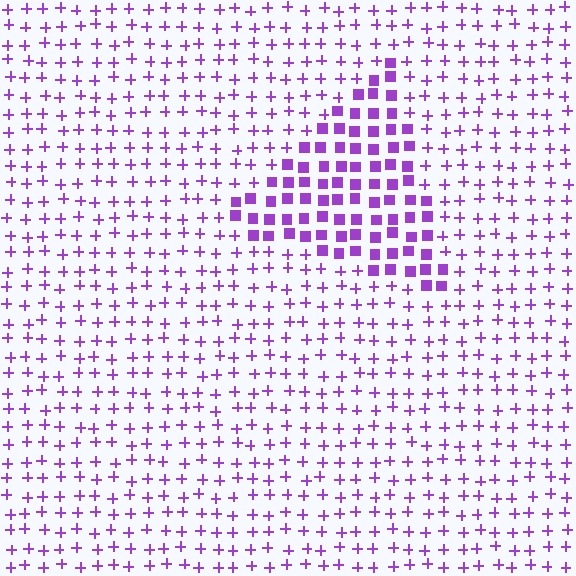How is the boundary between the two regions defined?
The boundary is defined by a change in element shape: squares inside vs. plus signs outside. All elements share the same color and spacing.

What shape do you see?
I see a triangle.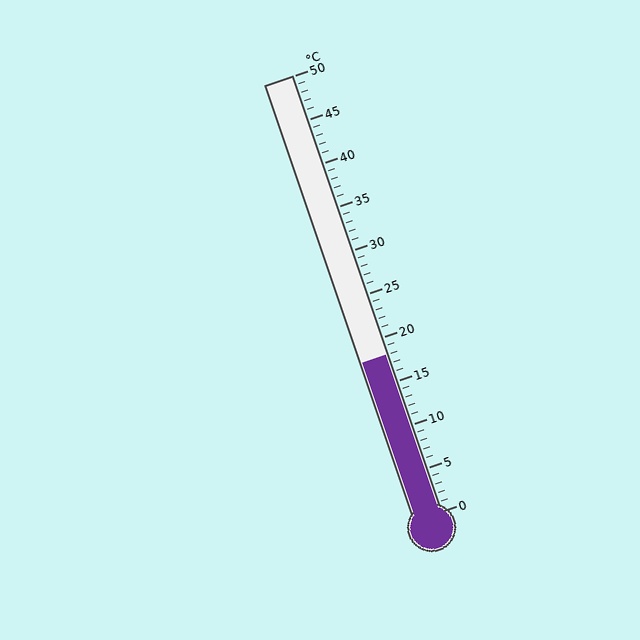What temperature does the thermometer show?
The thermometer shows approximately 18°C.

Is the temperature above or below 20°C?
The temperature is below 20°C.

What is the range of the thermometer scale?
The thermometer scale ranges from 0°C to 50°C.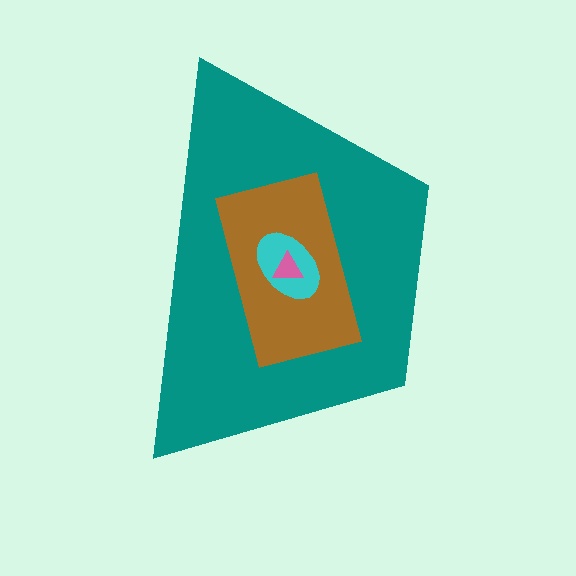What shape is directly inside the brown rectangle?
The cyan ellipse.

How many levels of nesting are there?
4.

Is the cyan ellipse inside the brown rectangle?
Yes.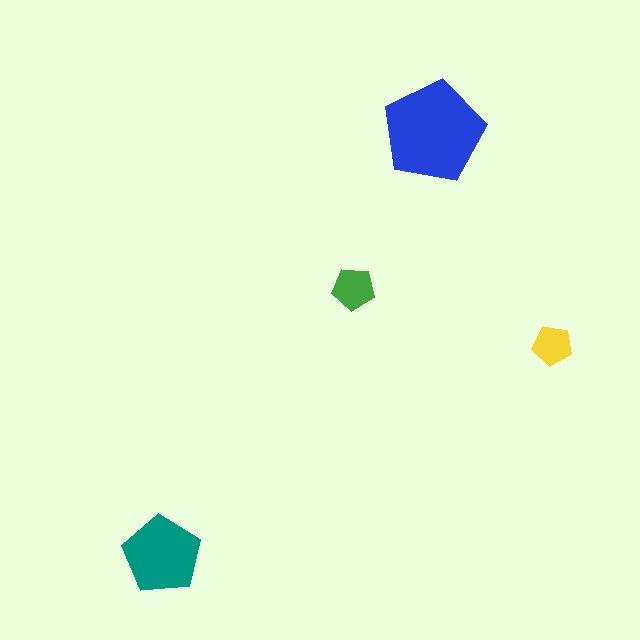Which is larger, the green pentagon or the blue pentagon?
The blue one.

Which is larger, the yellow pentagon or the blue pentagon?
The blue one.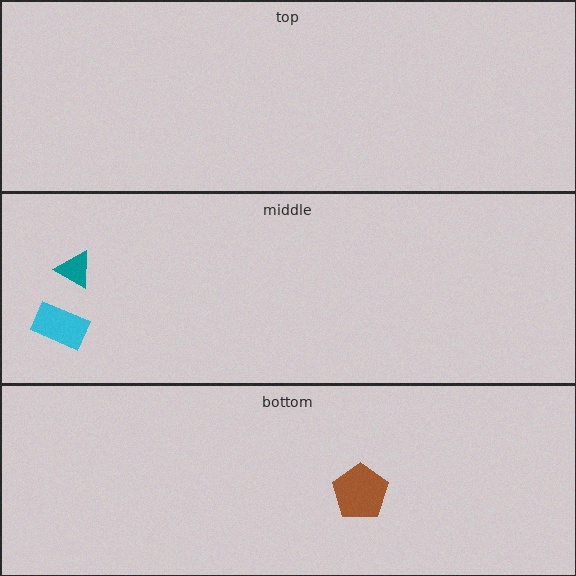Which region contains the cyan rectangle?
The middle region.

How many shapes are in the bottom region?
1.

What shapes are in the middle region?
The teal triangle, the cyan rectangle.